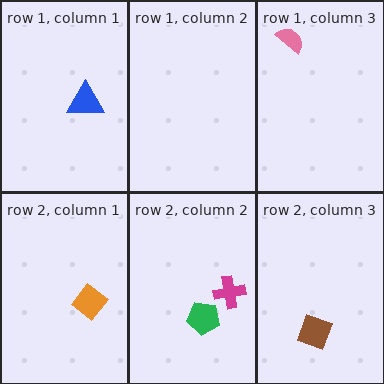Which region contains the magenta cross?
The row 2, column 2 region.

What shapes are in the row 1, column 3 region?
The pink semicircle.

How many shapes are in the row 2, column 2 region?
2.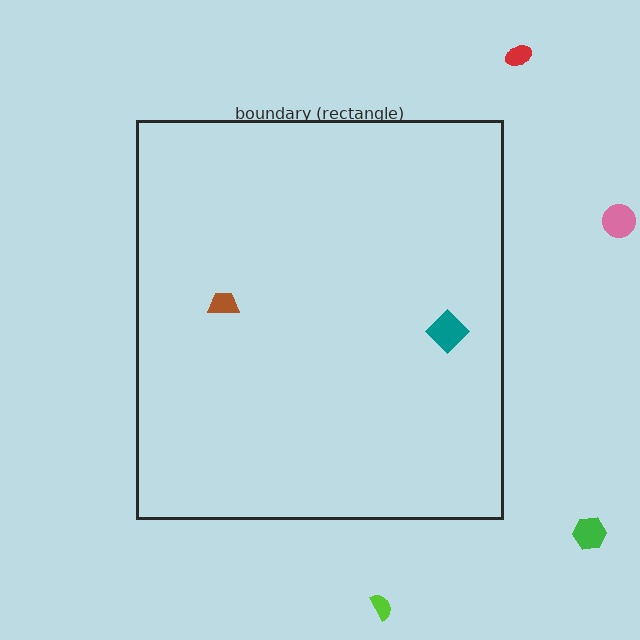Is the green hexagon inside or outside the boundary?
Outside.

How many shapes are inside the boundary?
2 inside, 4 outside.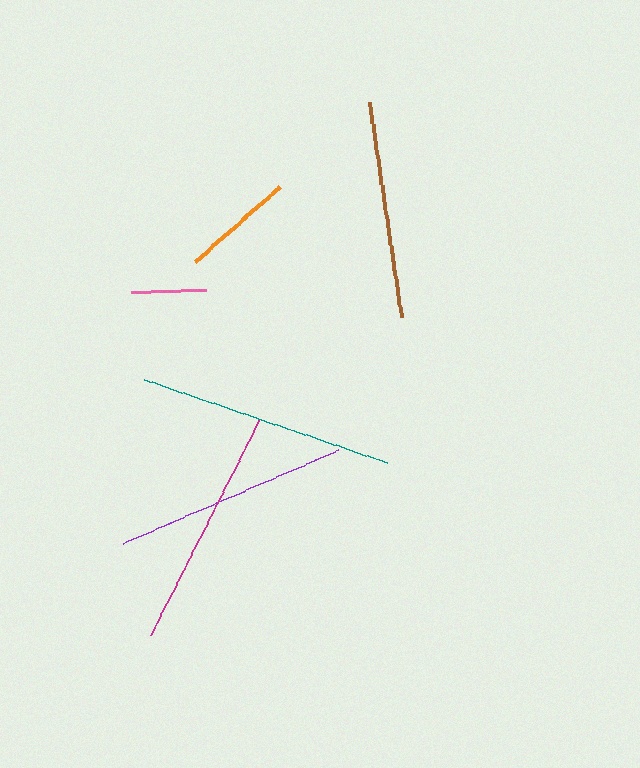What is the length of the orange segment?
The orange segment is approximately 112 pixels long.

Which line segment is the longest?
The teal line is the longest at approximately 257 pixels.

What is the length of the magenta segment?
The magenta segment is approximately 241 pixels long.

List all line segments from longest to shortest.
From longest to shortest: teal, magenta, purple, brown, orange, pink.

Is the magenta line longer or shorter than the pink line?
The magenta line is longer than the pink line.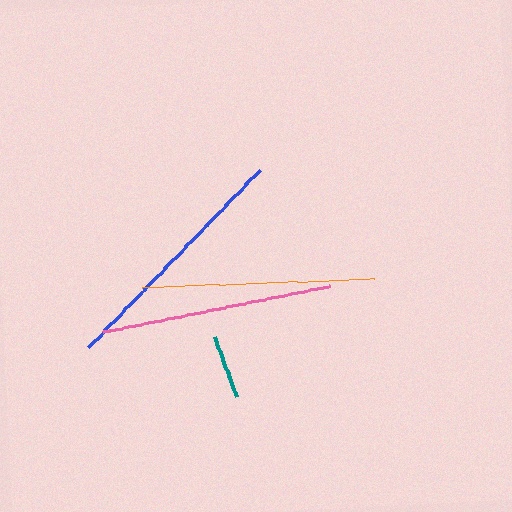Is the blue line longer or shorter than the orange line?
The blue line is longer than the orange line.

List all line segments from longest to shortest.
From longest to shortest: blue, orange, pink, teal.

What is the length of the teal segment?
The teal segment is approximately 64 pixels long.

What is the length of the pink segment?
The pink segment is approximately 232 pixels long.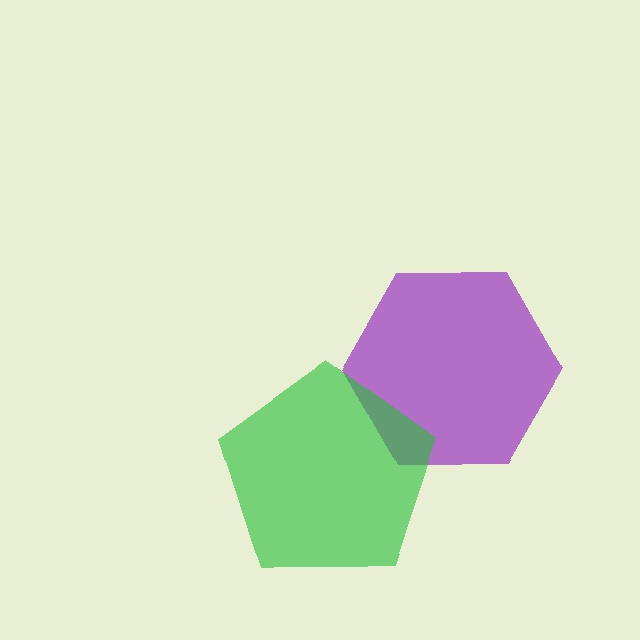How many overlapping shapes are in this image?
There are 2 overlapping shapes in the image.